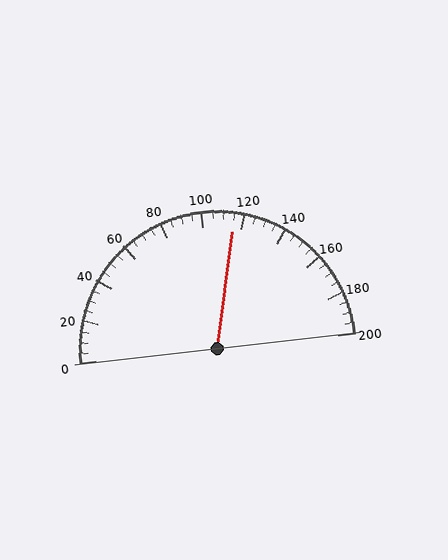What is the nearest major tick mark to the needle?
The nearest major tick mark is 120.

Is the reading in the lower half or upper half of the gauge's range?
The reading is in the upper half of the range (0 to 200).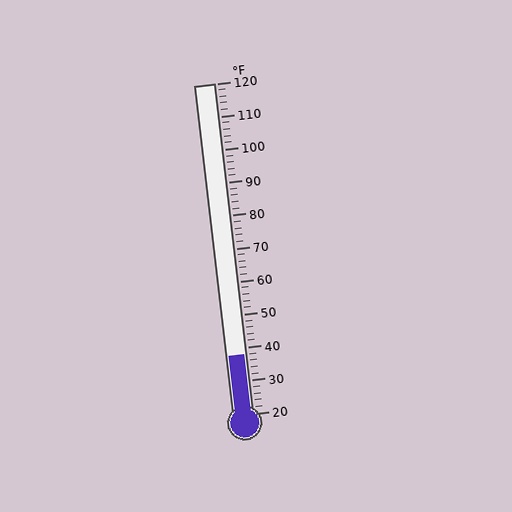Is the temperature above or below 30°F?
The temperature is above 30°F.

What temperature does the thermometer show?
The thermometer shows approximately 38°F.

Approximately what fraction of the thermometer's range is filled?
The thermometer is filled to approximately 20% of its range.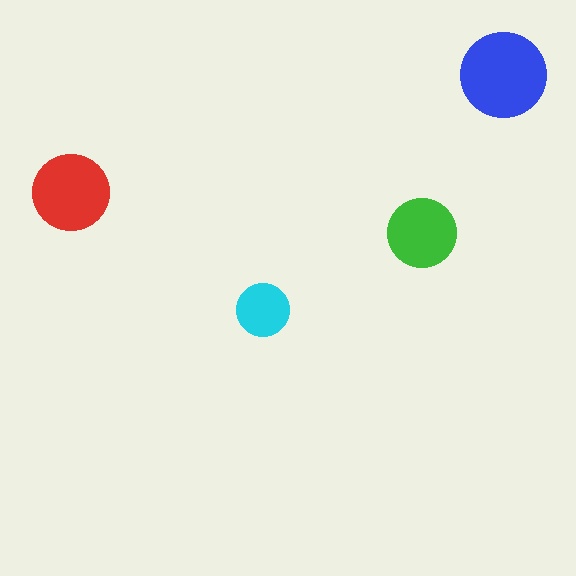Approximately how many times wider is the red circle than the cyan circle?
About 1.5 times wider.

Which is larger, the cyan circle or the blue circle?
The blue one.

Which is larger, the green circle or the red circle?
The red one.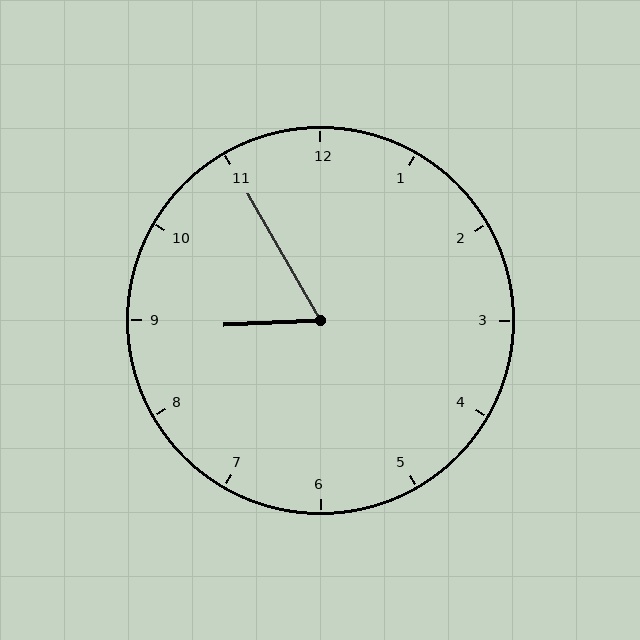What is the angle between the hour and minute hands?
Approximately 62 degrees.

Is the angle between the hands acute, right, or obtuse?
It is acute.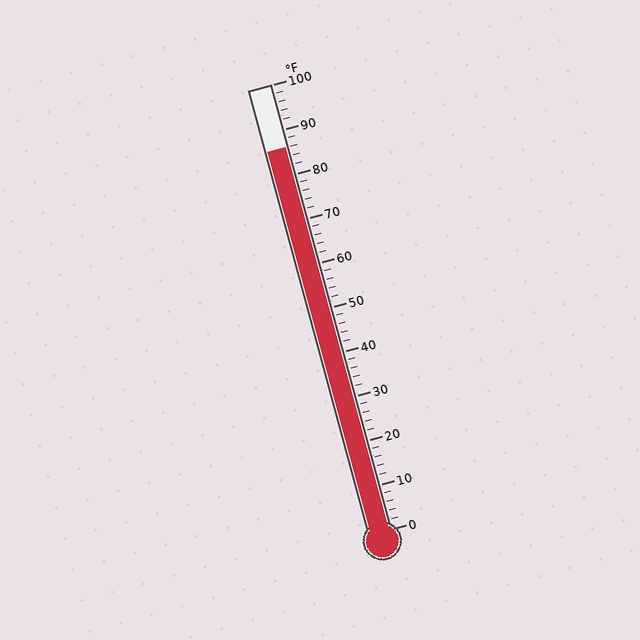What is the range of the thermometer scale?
The thermometer scale ranges from 0°F to 100°F.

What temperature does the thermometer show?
The thermometer shows approximately 86°F.